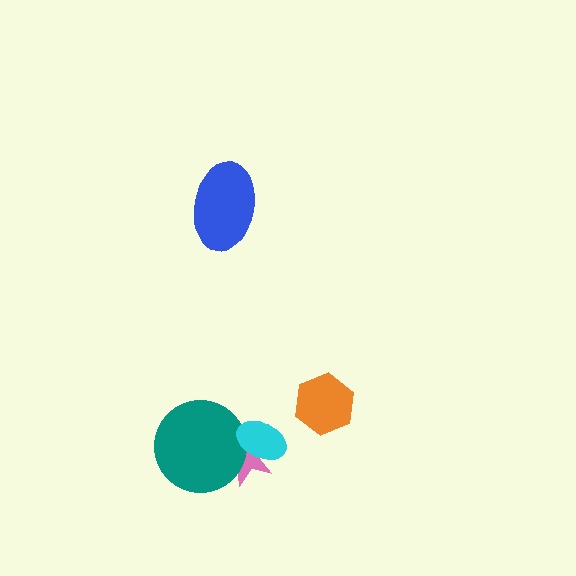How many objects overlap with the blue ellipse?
0 objects overlap with the blue ellipse.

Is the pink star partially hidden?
Yes, it is partially covered by another shape.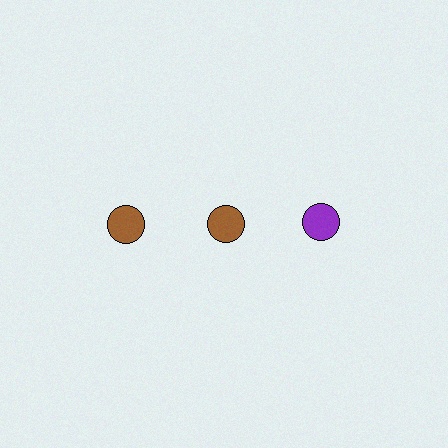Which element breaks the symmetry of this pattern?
The purple circle in the top row, center column breaks the symmetry. All other shapes are brown circles.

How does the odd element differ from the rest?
It has a different color: purple instead of brown.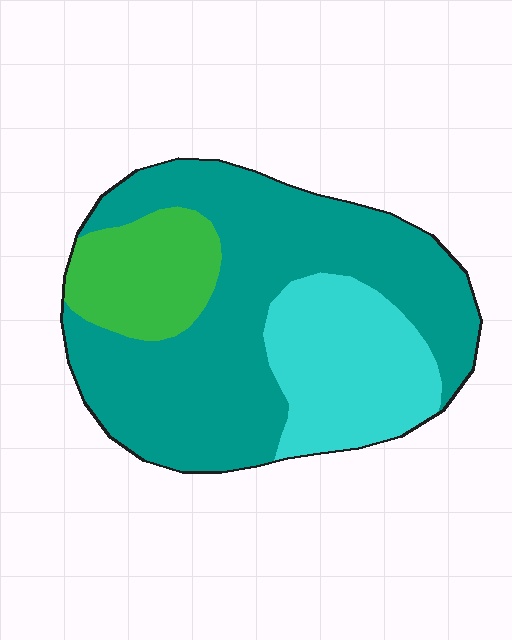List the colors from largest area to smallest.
From largest to smallest: teal, cyan, green.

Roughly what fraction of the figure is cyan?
Cyan takes up about one quarter (1/4) of the figure.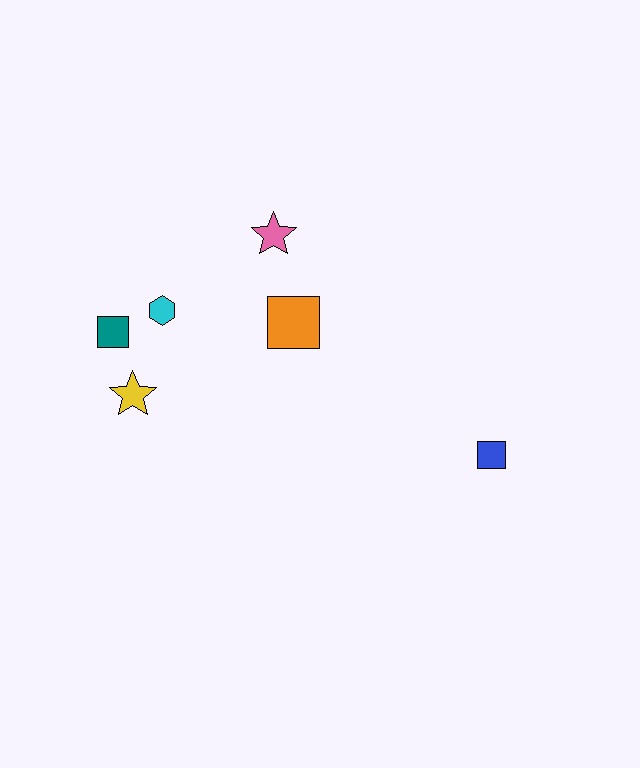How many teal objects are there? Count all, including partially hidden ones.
There is 1 teal object.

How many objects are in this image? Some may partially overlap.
There are 6 objects.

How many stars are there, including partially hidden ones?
There are 2 stars.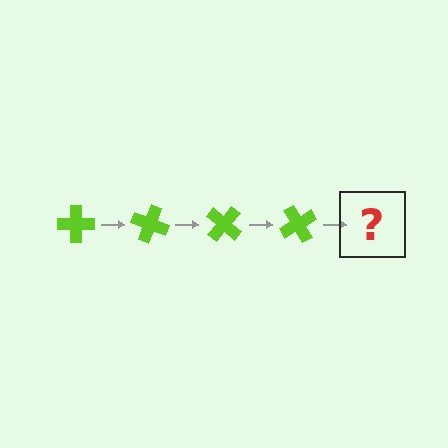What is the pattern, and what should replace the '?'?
The pattern is that the cross rotates 20 degrees each step. The '?' should be a lime cross rotated 80 degrees.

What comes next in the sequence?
The next element should be a lime cross rotated 80 degrees.